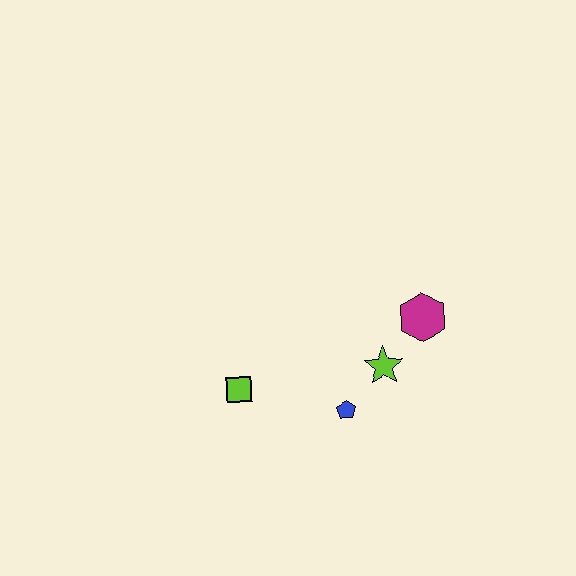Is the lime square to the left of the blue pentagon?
Yes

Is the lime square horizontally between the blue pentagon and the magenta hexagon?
No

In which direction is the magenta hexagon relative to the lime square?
The magenta hexagon is to the right of the lime square.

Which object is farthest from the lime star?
The lime square is farthest from the lime star.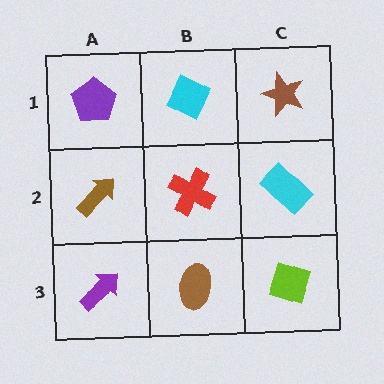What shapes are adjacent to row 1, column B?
A red cross (row 2, column B), a purple pentagon (row 1, column A), a brown star (row 1, column C).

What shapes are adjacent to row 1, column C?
A cyan rectangle (row 2, column C), a cyan diamond (row 1, column B).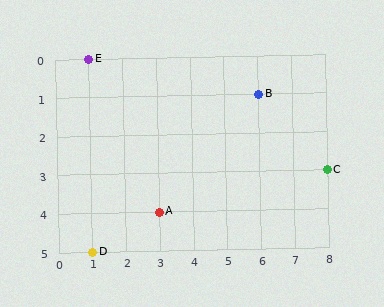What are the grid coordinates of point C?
Point C is at grid coordinates (8, 3).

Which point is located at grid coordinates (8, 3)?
Point C is at (8, 3).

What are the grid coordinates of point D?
Point D is at grid coordinates (1, 5).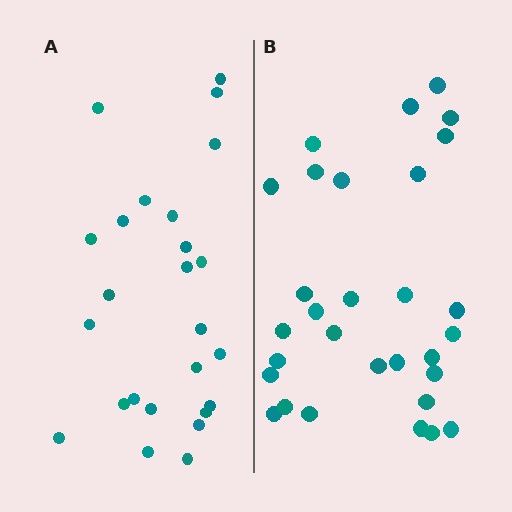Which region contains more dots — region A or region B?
Region B (the right region) has more dots.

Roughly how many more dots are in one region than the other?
Region B has about 5 more dots than region A.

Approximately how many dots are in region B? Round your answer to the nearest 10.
About 30 dots.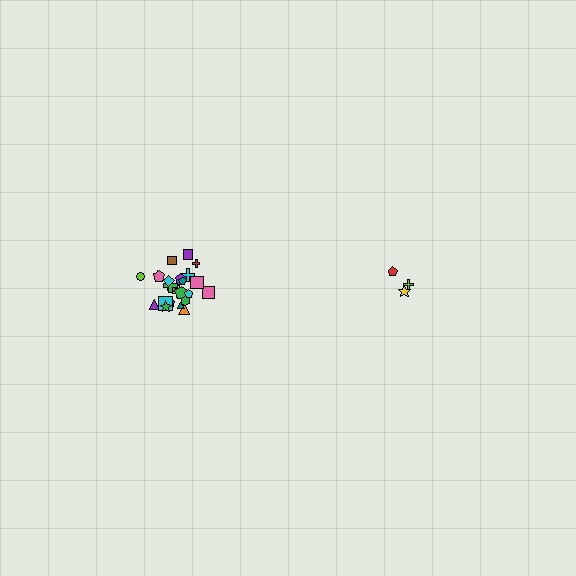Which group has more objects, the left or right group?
The left group.